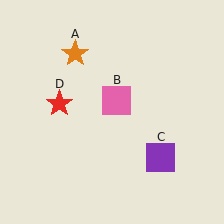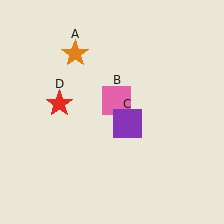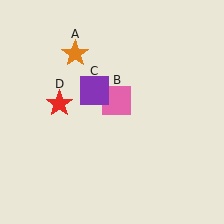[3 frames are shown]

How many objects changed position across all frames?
1 object changed position: purple square (object C).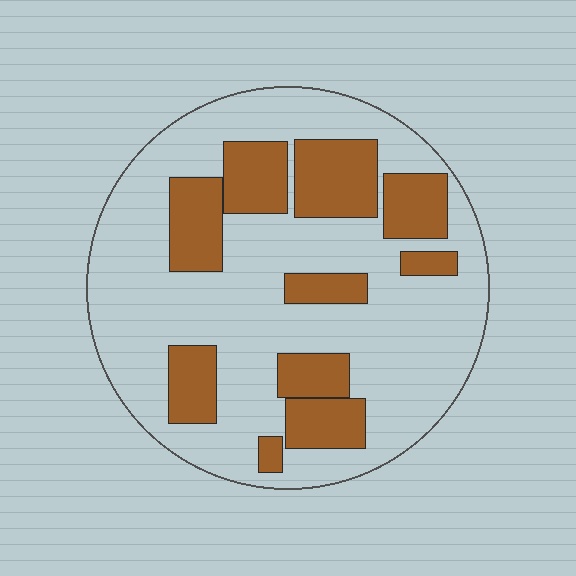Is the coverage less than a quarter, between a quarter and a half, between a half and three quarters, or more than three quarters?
Between a quarter and a half.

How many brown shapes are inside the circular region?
10.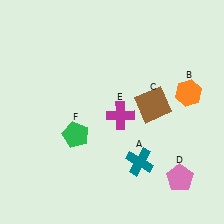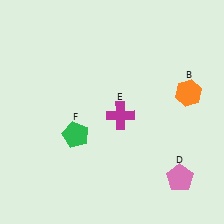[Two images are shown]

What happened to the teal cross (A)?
The teal cross (A) was removed in Image 2. It was in the bottom-right area of Image 1.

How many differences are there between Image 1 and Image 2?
There are 2 differences between the two images.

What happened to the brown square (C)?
The brown square (C) was removed in Image 2. It was in the top-right area of Image 1.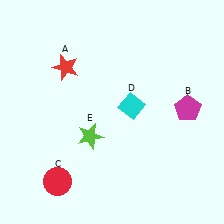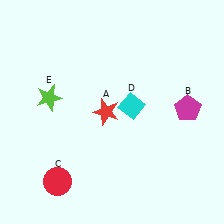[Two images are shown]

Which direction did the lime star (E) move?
The lime star (E) moved left.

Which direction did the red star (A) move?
The red star (A) moved down.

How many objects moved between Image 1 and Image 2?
2 objects moved between the two images.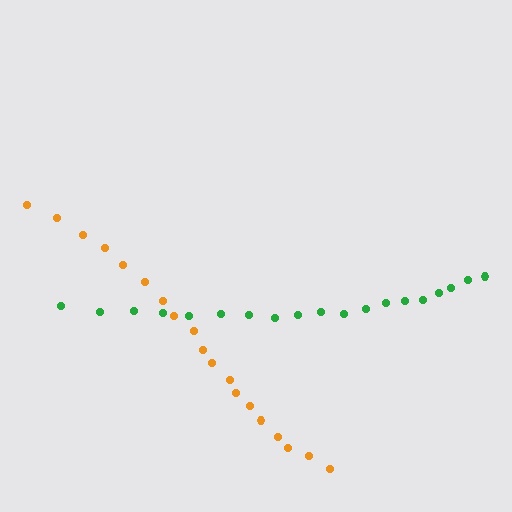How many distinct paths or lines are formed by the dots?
There are 2 distinct paths.